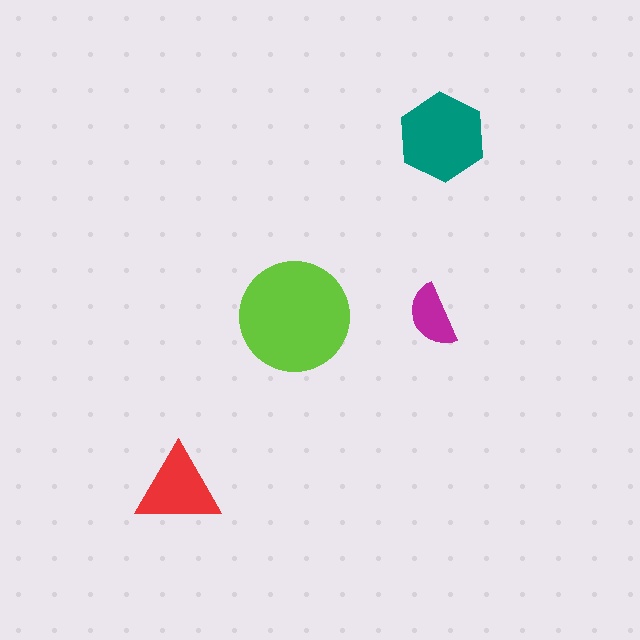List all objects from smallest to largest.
The magenta semicircle, the red triangle, the teal hexagon, the lime circle.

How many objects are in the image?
There are 4 objects in the image.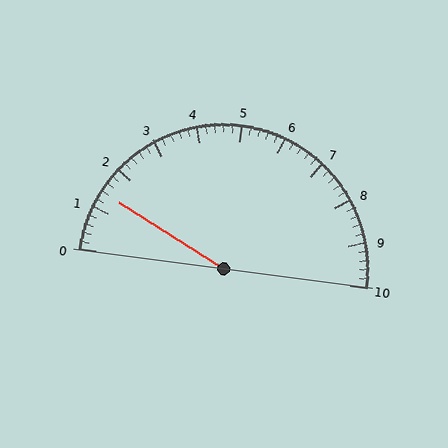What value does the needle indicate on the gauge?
The needle indicates approximately 1.4.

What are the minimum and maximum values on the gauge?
The gauge ranges from 0 to 10.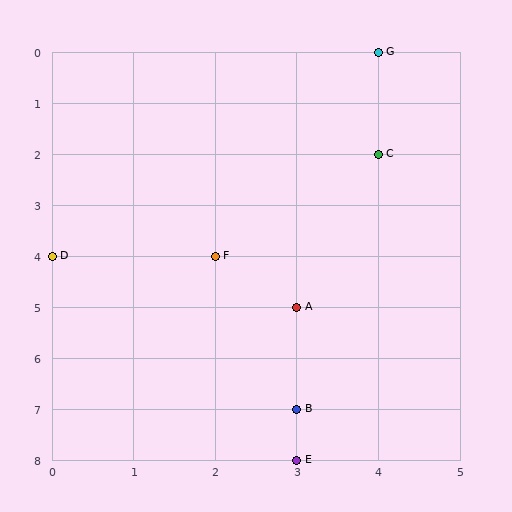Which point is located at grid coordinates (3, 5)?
Point A is at (3, 5).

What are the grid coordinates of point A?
Point A is at grid coordinates (3, 5).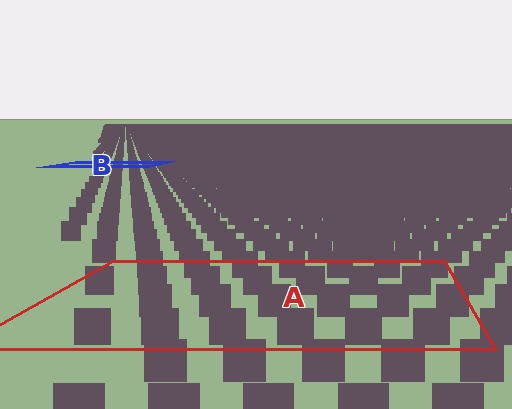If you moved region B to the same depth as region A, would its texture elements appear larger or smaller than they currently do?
They would appear larger. At a closer depth, the same texture elements are projected at a bigger on-screen size.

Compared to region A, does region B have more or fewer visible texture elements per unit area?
Region B has more texture elements per unit area — they are packed more densely because it is farther away.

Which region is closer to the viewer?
Region A is closer. The texture elements there are larger and more spread out.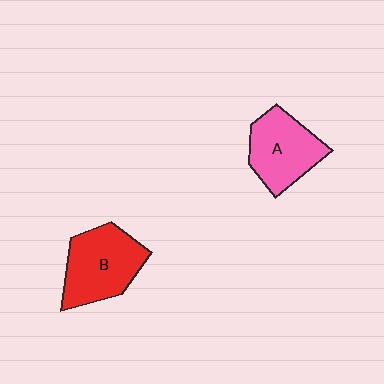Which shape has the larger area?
Shape B (red).